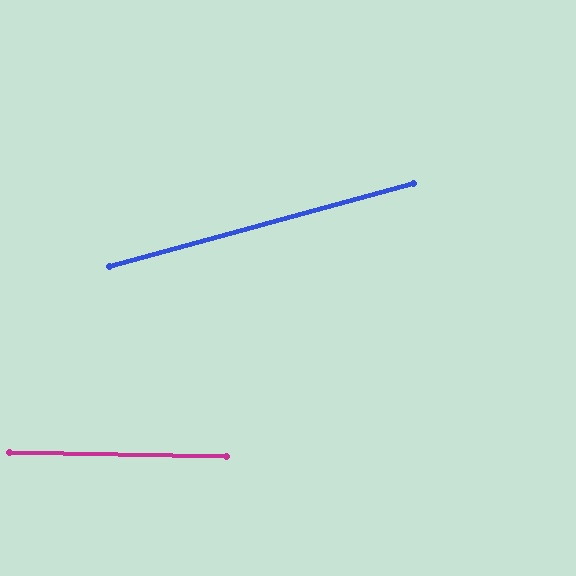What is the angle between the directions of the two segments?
Approximately 16 degrees.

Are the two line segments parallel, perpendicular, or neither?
Neither parallel nor perpendicular — they differ by about 16°.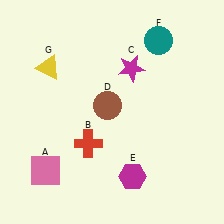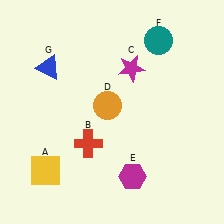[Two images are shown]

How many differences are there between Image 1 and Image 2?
There are 3 differences between the two images.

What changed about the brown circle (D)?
In Image 1, D is brown. In Image 2, it changed to orange.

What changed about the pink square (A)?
In Image 1, A is pink. In Image 2, it changed to yellow.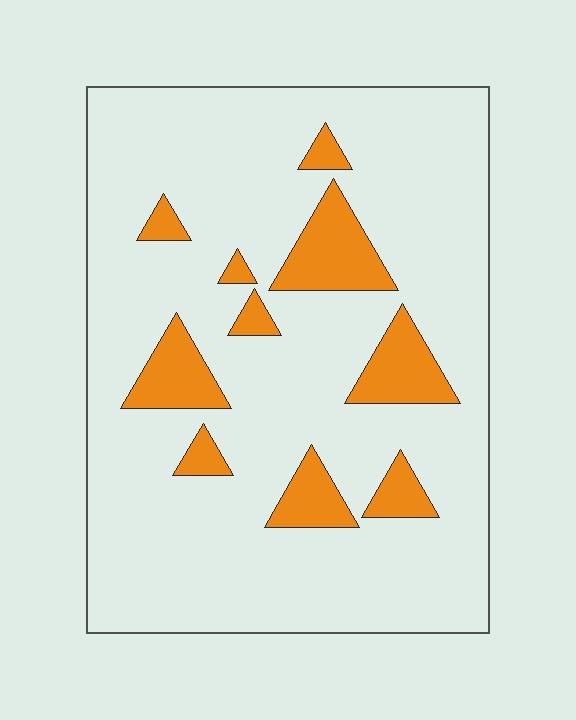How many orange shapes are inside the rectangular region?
10.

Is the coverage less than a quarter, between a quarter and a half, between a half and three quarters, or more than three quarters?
Less than a quarter.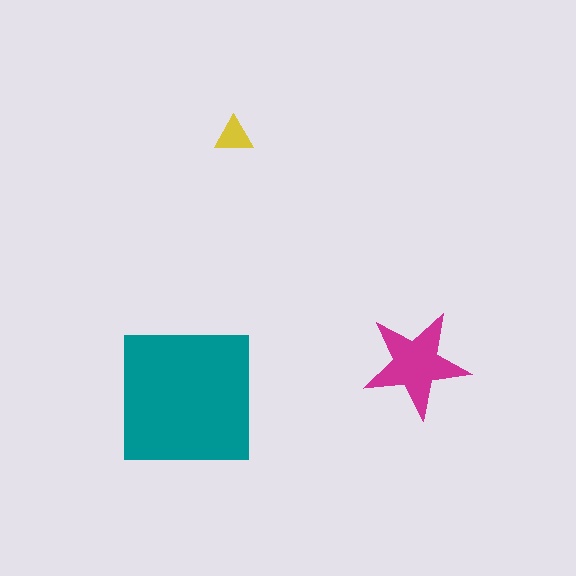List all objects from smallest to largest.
The yellow triangle, the magenta star, the teal square.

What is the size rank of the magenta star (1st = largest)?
2nd.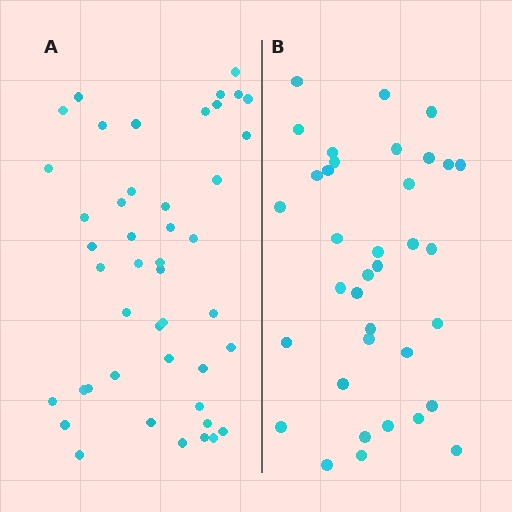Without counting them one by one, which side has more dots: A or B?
Region A (the left region) has more dots.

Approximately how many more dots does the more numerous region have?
Region A has roughly 8 or so more dots than region B.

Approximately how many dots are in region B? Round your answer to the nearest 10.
About 40 dots. (The exact count is 36, which rounds to 40.)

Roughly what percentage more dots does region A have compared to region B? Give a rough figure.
About 25% more.